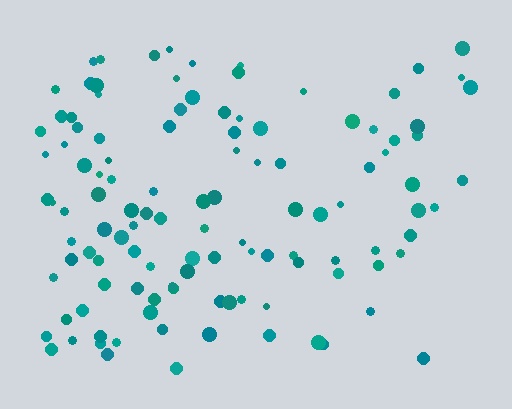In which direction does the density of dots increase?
From right to left, with the left side densest.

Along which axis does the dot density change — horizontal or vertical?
Horizontal.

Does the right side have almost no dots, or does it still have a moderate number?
Still a moderate number, just noticeably fewer than the left.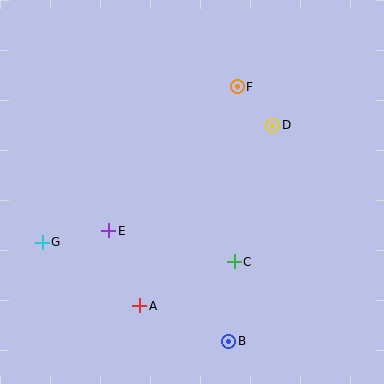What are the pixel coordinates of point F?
Point F is at (237, 87).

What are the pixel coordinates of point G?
Point G is at (42, 242).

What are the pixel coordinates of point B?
Point B is at (229, 341).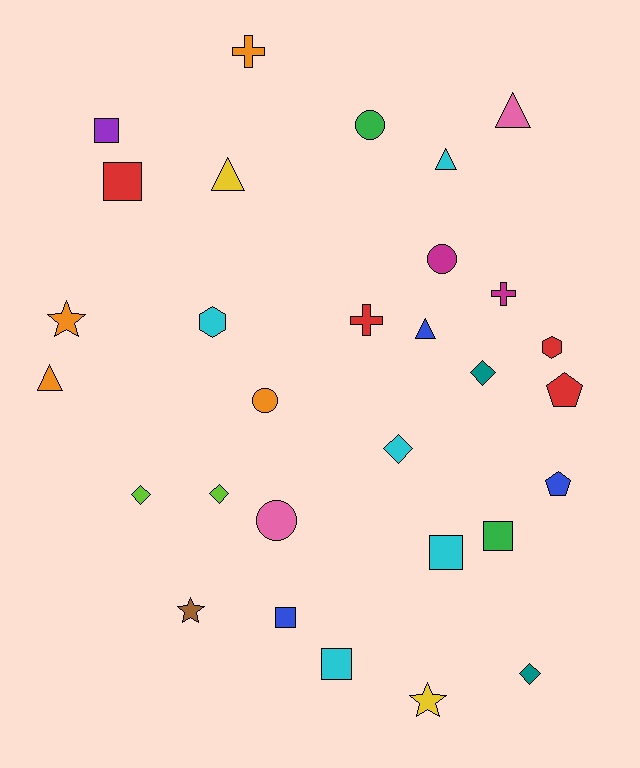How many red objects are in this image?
There are 4 red objects.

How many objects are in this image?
There are 30 objects.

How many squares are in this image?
There are 6 squares.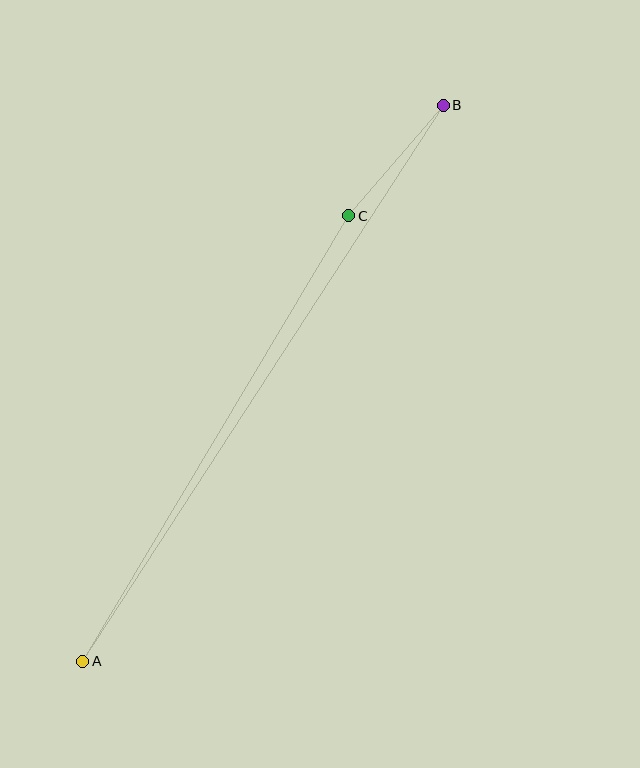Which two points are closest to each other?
Points B and C are closest to each other.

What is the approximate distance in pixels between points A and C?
The distance between A and C is approximately 519 pixels.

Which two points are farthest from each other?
Points A and B are farthest from each other.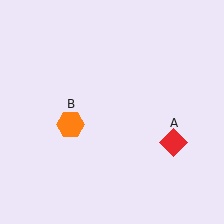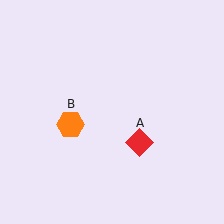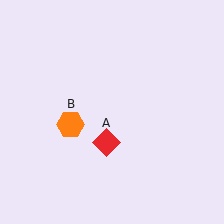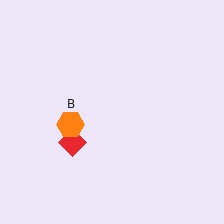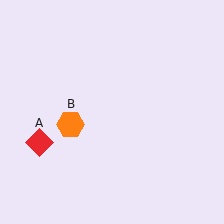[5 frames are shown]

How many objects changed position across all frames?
1 object changed position: red diamond (object A).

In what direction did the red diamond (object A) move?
The red diamond (object A) moved left.